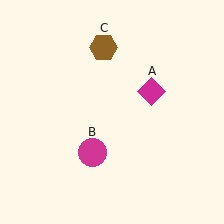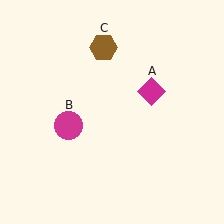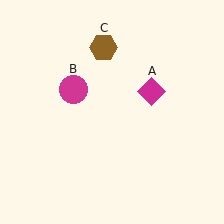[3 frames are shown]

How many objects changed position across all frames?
1 object changed position: magenta circle (object B).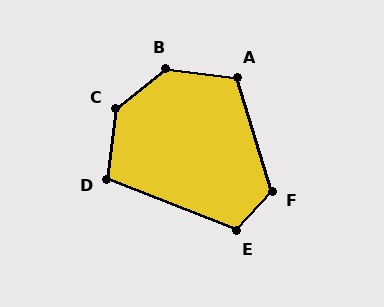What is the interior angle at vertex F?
Approximately 120 degrees (obtuse).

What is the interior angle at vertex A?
Approximately 114 degrees (obtuse).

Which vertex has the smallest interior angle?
D, at approximately 105 degrees.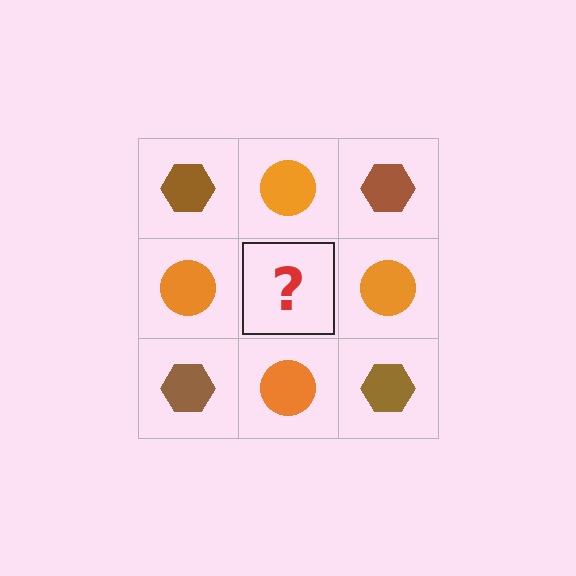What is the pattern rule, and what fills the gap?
The rule is that it alternates brown hexagon and orange circle in a checkerboard pattern. The gap should be filled with a brown hexagon.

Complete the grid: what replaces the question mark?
The question mark should be replaced with a brown hexagon.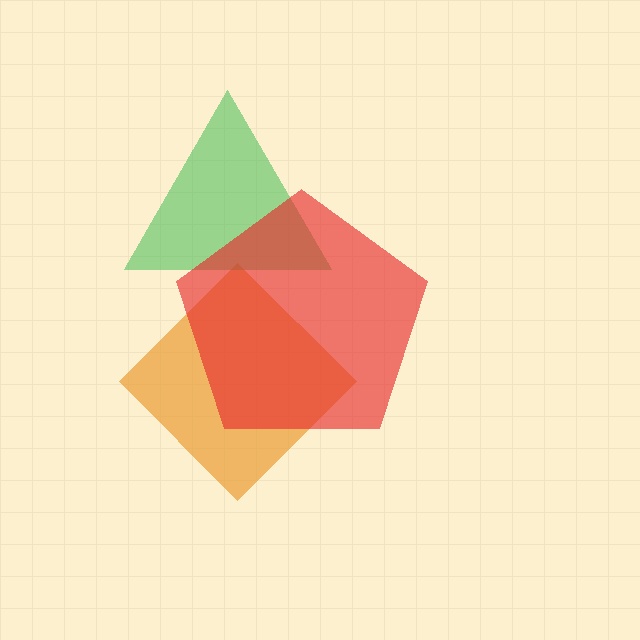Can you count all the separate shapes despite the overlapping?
Yes, there are 3 separate shapes.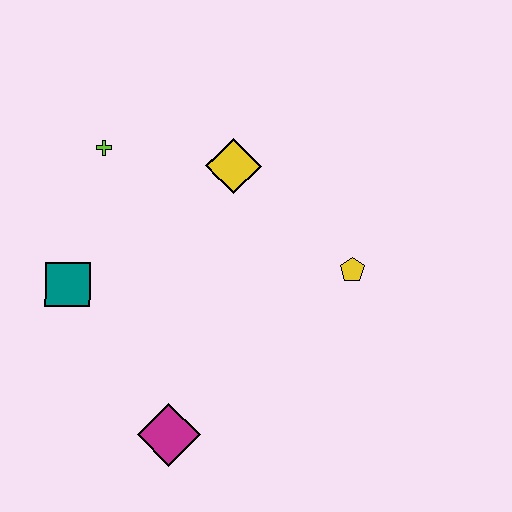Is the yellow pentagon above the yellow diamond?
No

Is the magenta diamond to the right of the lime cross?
Yes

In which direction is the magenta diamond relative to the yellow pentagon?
The magenta diamond is to the left of the yellow pentagon.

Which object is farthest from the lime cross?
The magenta diamond is farthest from the lime cross.